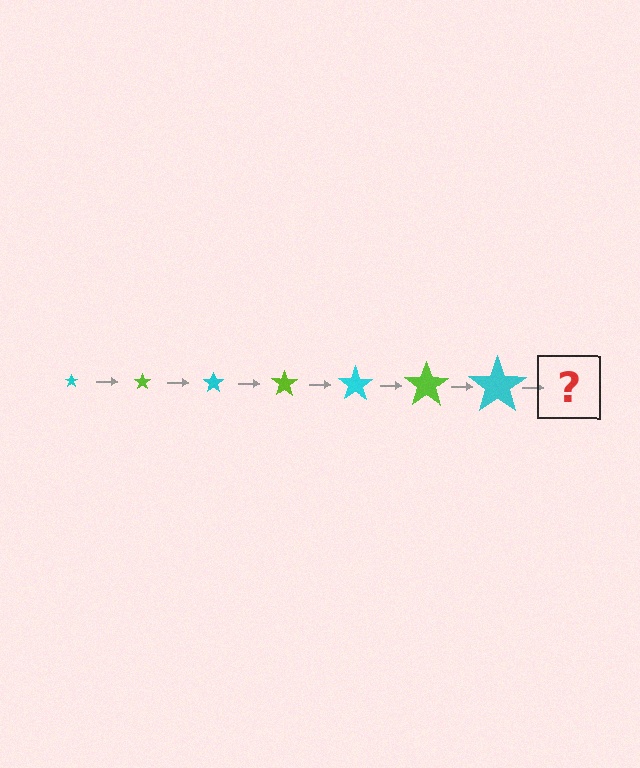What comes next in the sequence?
The next element should be a lime star, larger than the previous one.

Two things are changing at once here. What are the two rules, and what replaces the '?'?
The two rules are that the star grows larger each step and the color cycles through cyan and lime. The '?' should be a lime star, larger than the previous one.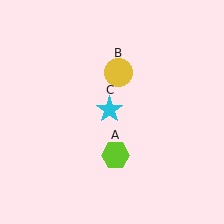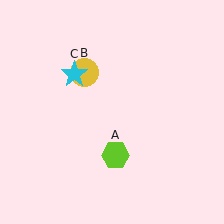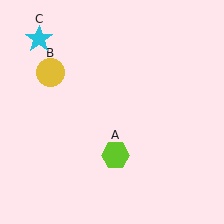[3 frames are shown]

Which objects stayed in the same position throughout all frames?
Lime hexagon (object A) remained stationary.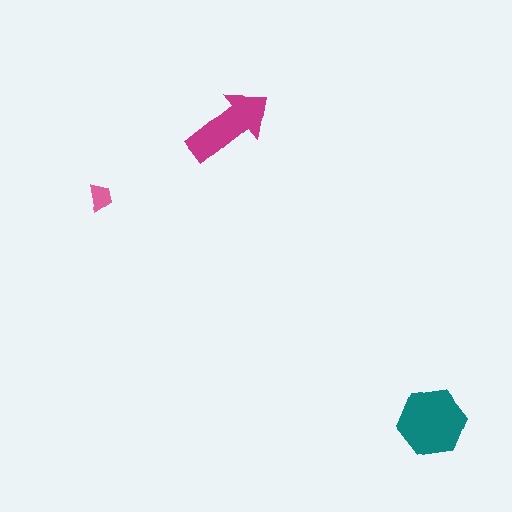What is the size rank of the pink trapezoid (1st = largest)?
3rd.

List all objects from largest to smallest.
The teal hexagon, the magenta arrow, the pink trapezoid.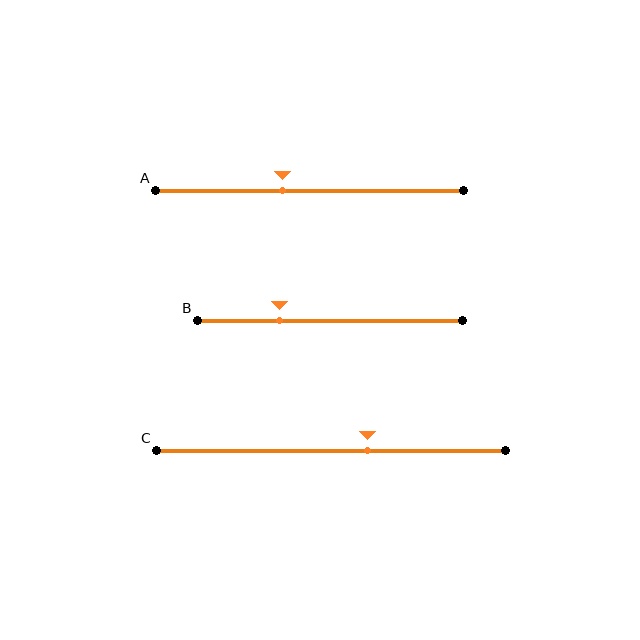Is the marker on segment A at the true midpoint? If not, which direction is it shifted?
No, the marker on segment A is shifted to the left by about 9% of the segment length.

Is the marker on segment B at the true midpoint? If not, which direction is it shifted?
No, the marker on segment B is shifted to the left by about 19% of the segment length.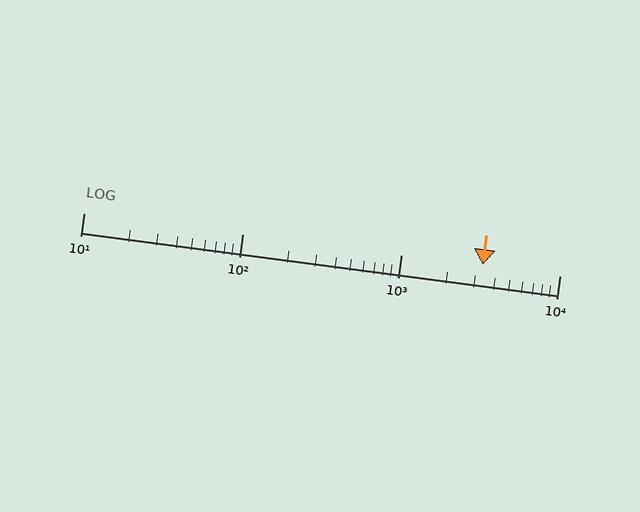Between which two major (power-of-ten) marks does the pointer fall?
The pointer is between 1000 and 10000.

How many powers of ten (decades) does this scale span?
The scale spans 3 decades, from 10 to 10000.